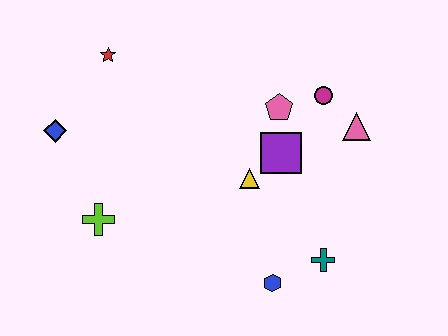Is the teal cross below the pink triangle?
Yes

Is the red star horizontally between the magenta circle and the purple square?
No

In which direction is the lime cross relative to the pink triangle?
The lime cross is to the left of the pink triangle.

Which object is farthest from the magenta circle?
The blue diamond is farthest from the magenta circle.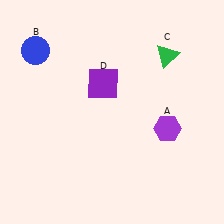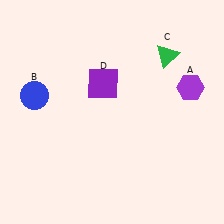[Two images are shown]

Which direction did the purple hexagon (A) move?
The purple hexagon (A) moved up.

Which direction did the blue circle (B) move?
The blue circle (B) moved down.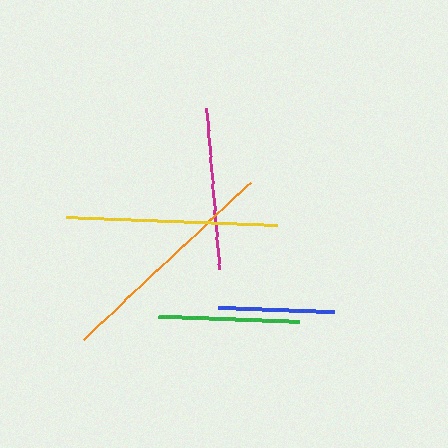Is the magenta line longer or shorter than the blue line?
The magenta line is longer than the blue line.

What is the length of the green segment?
The green segment is approximately 141 pixels long.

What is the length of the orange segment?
The orange segment is approximately 229 pixels long.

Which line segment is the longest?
The orange line is the longest at approximately 229 pixels.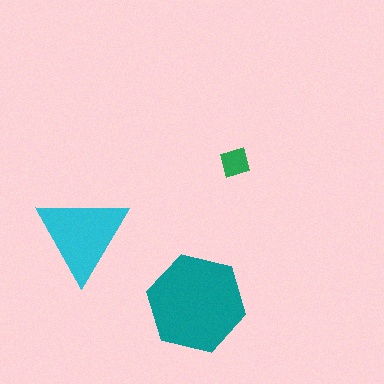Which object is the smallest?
The green diamond.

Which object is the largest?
The teal hexagon.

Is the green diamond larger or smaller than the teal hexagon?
Smaller.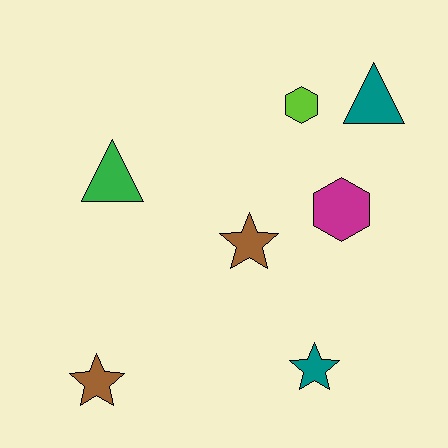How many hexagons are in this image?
There are 2 hexagons.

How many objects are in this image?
There are 7 objects.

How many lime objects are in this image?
There is 1 lime object.